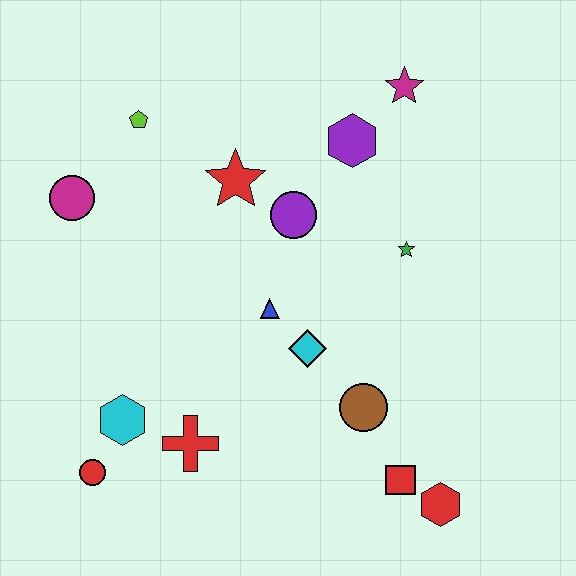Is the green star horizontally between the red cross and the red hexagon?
Yes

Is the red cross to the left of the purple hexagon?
Yes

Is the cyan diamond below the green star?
Yes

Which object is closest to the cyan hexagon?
The red circle is closest to the cyan hexagon.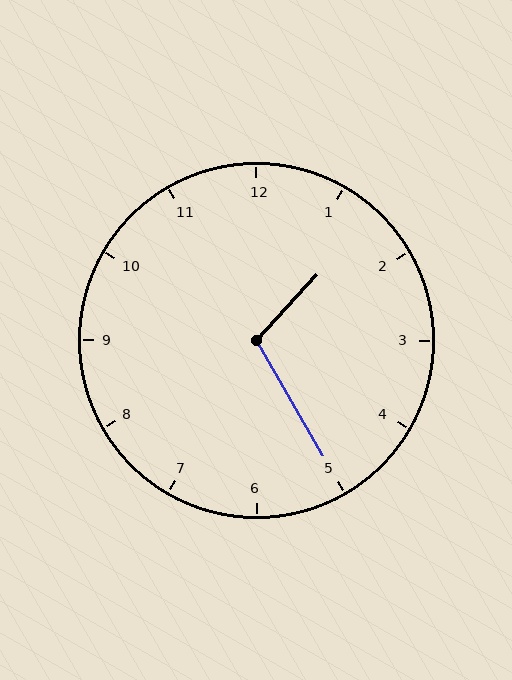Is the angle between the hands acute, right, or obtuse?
It is obtuse.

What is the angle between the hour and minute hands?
Approximately 108 degrees.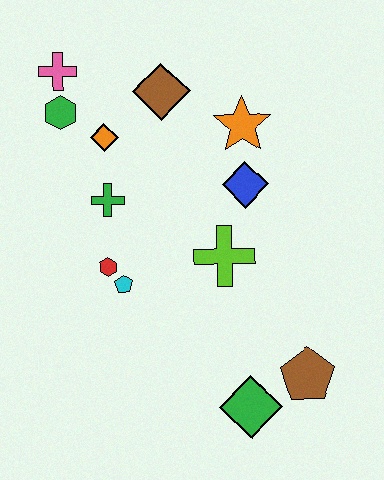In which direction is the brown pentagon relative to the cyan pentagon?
The brown pentagon is to the right of the cyan pentagon.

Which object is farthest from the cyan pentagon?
The pink cross is farthest from the cyan pentagon.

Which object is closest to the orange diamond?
The green hexagon is closest to the orange diamond.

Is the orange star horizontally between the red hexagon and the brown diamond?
No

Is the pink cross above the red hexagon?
Yes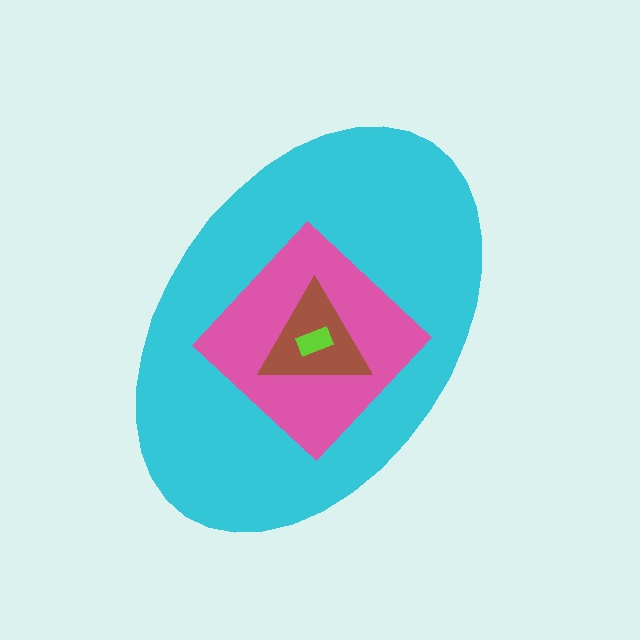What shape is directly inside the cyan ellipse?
The pink diamond.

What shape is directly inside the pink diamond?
The brown triangle.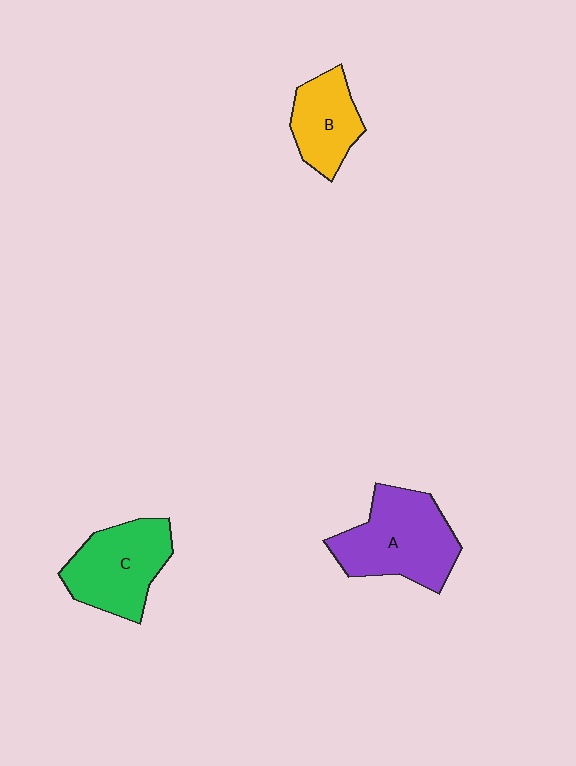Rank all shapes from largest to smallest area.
From largest to smallest: A (purple), C (green), B (yellow).